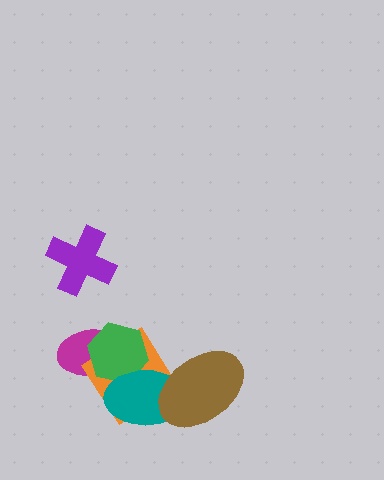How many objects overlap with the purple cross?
0 objects overlap with the purple cross.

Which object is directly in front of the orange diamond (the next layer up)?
The green hexagon is directly in front of the orange diamond.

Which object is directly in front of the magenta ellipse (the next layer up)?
The orange diamond is directly in front of the magenta ellipse.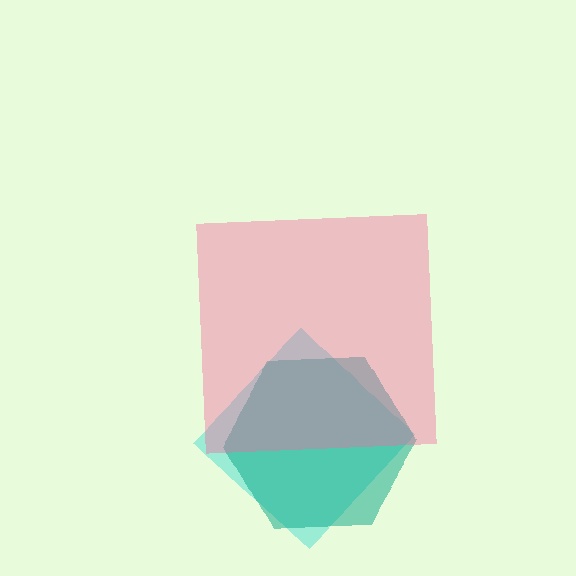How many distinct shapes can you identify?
There are 3 distinct shapes: a cyan diamond, a teal hexagon, a pink square.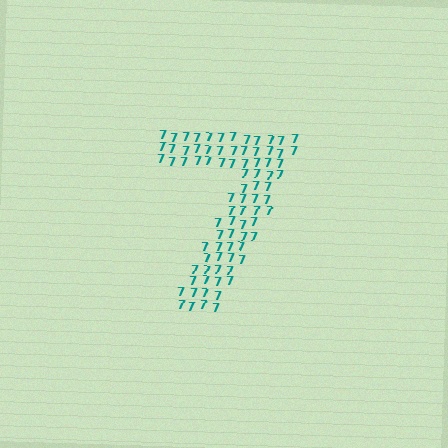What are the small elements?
The small elements are digit 7's.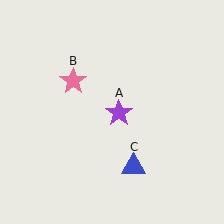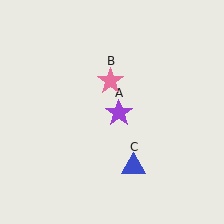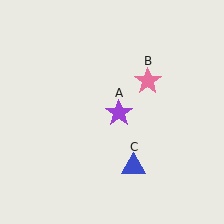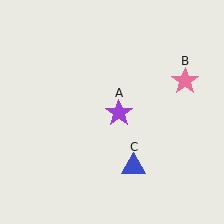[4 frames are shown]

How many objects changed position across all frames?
1 object changed position: pink star (object B).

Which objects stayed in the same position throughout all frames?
Purple star (object A) and blue triangle (object C) remained stationary.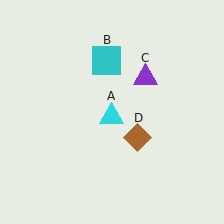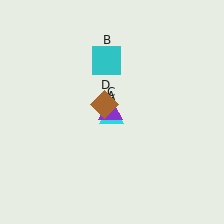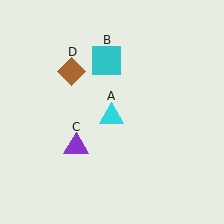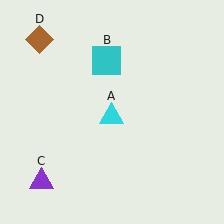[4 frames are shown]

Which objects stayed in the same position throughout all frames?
Cyan triangle (object A) and cyan square (object B) remained stationary.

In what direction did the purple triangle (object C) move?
The purple triangle (object C) moved down and to the left.